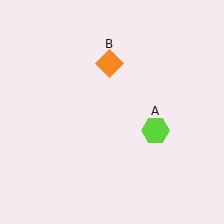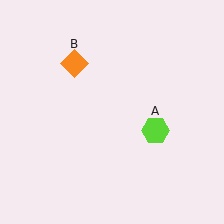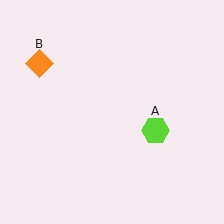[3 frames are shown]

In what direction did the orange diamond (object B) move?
The orange diamond (object B) moved left.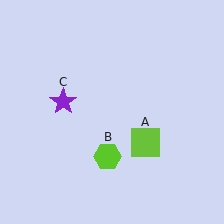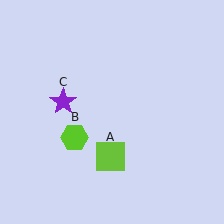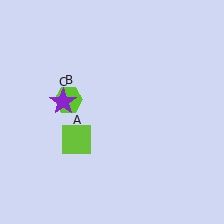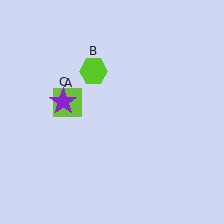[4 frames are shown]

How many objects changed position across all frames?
2 objects changed position: lime square (object A), lime hexagon (object B).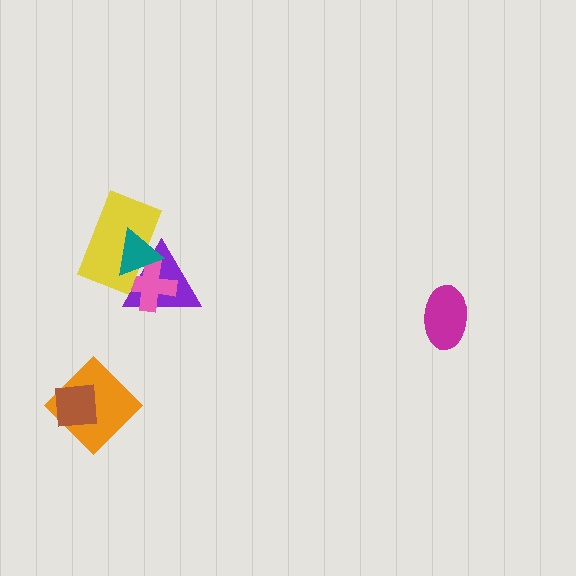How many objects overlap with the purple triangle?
3 objects overlap with the purple triangle.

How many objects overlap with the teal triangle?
3 objects overlap with the teal triangle.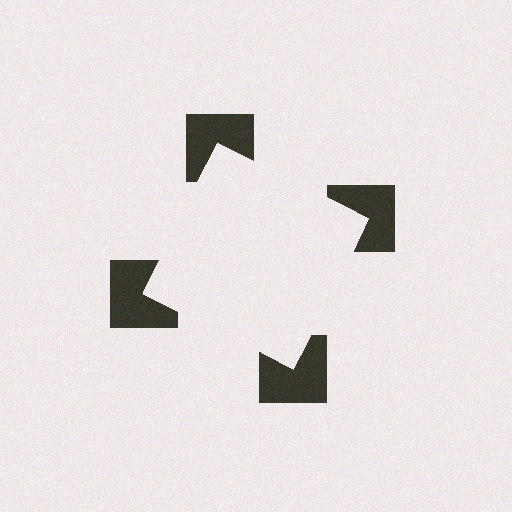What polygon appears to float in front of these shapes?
An illusory square — its edges are inferred from the aligned wedge cuts in the notched squares, not physically drawn.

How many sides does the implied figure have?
4 sides.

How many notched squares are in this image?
There are 4 — one at each vertex of the illusory square.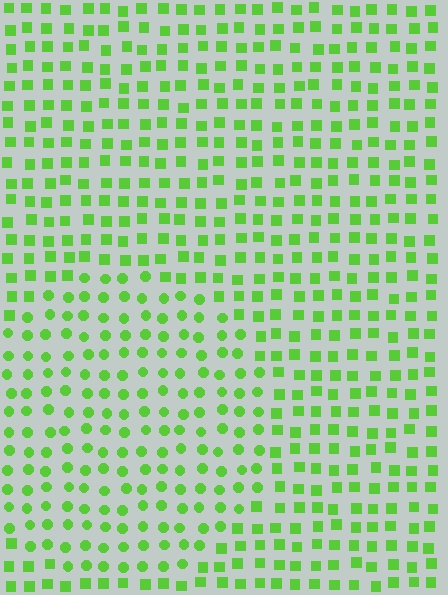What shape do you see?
I see a circle.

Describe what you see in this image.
The image is filled with small lime elements arranged in a uniform grid. A circle-shaped region contains circles, while the surrounding area contains squares. The boundary is defined purely by the change in element shape.